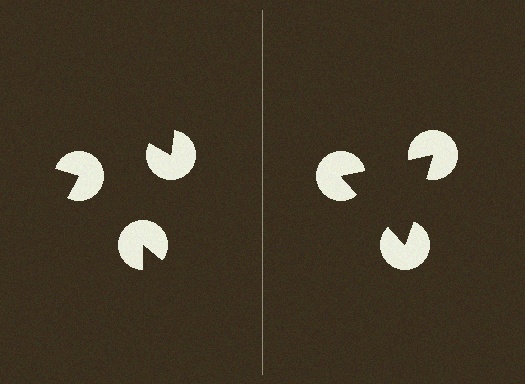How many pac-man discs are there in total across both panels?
6 — 3 on each side.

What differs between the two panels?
The pac-man discs are positioned identically on both sides; only the wedge orientations differ. On the right they align to a triangle; on the left they are misaligned.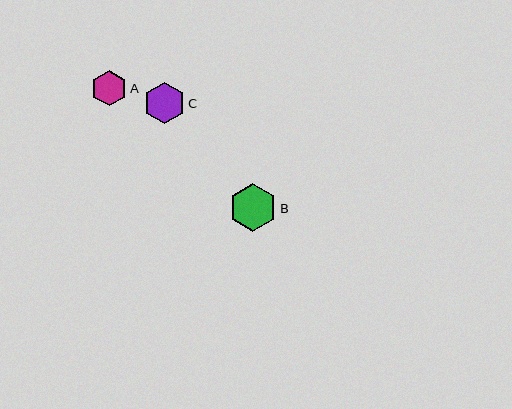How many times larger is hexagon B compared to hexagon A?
Hexagon B is approximately 1.3 times the size of hexagon A.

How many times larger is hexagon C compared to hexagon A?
Hexagon C is approximately 1.2 times the size of hexagon A.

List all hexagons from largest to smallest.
From largest to smallest: B, C, A.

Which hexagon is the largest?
Hexagon B is the largest with a size of approximately 48 pixels.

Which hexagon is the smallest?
Hexagon A is the smallest with a size of approximately 35 pixels.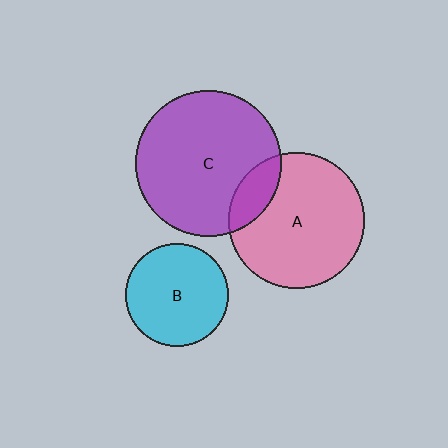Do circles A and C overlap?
Yes.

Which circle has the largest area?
Circle C (purple).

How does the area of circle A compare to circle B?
Approximately 1.7 times.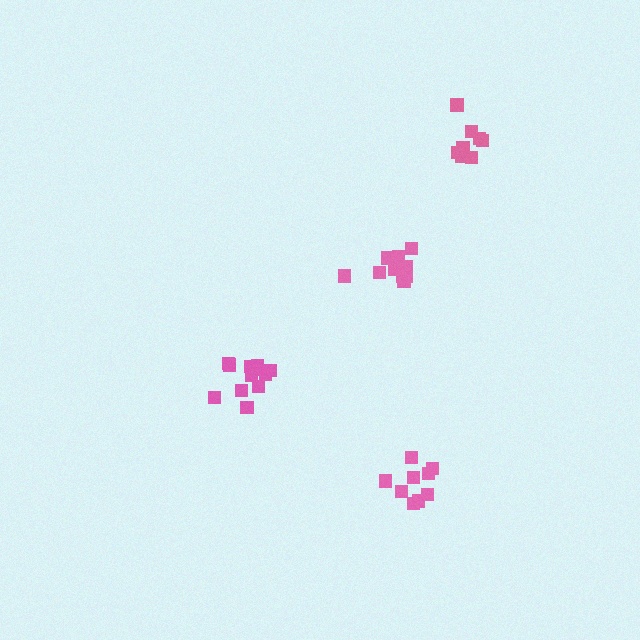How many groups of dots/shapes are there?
There are 4 groups.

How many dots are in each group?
Group 1: 12 dots, Group 2: 12 dots, Group 3: 8 dots, Group 4: 9 dots (41 total).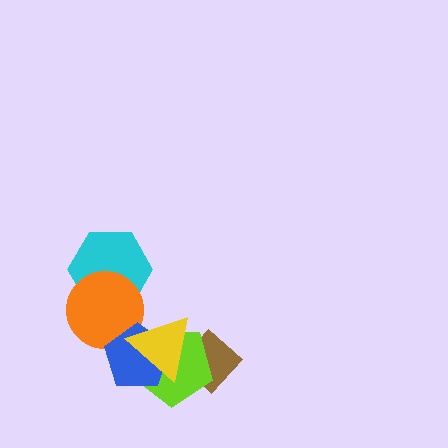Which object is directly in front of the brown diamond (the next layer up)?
The lime pentagon is directly in front of the brown diamond.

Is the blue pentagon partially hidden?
Yes, it is partially covered by another shape.